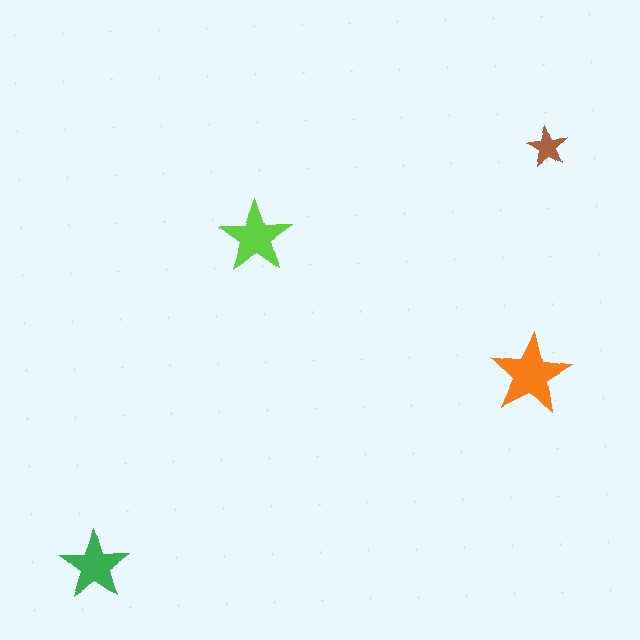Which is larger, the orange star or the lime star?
The orange one.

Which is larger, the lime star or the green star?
The lime one.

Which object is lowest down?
The green star is bottommost.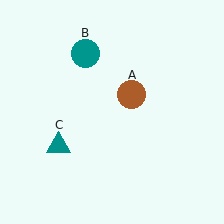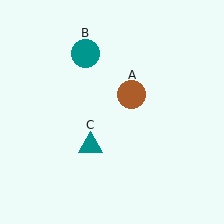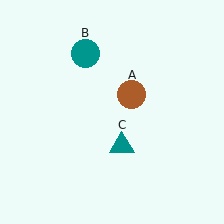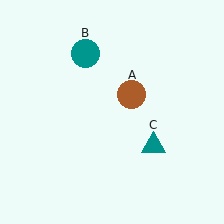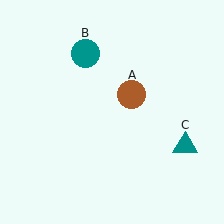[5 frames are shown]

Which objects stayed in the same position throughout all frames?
Brown circle (object A) and teal circle (object B) remained stationary.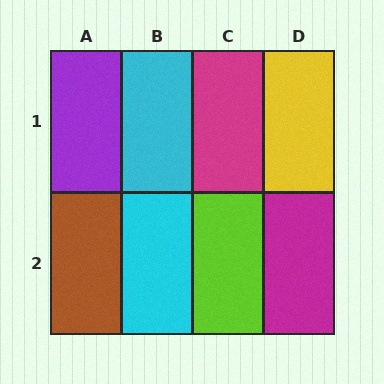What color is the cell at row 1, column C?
Magenta.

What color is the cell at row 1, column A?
Purple.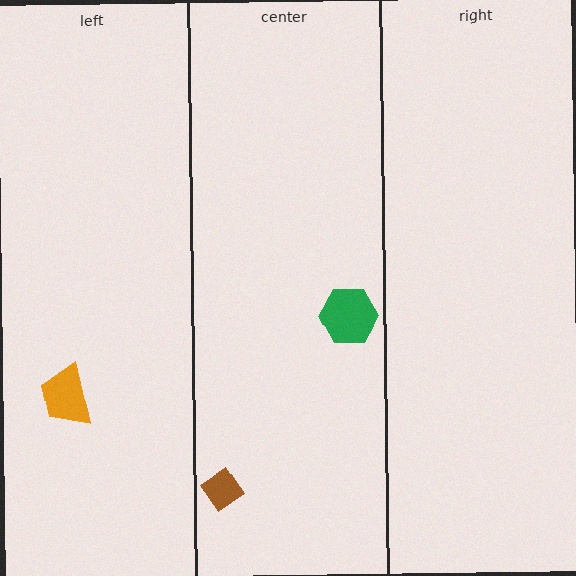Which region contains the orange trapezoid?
The left region.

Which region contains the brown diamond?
The center region.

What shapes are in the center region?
The brown diamond, the green hexagon.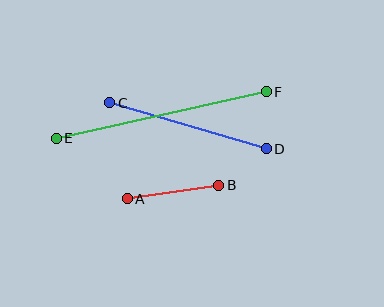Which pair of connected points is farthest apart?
Points E and F are farthest apart.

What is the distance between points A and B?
The distance is approximately 92 pixels.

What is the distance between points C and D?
The distance is approximately 163 pixels.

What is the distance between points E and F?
The distance is approximately 215 pixels.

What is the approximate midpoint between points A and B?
The midpoint is at approximately (173, 192) pixels.